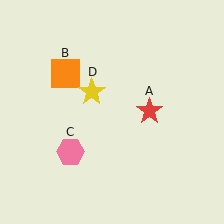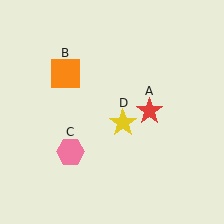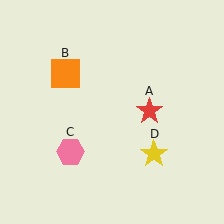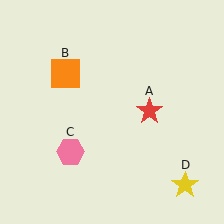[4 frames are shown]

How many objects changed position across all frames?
1 object changed position: yellow star (object D).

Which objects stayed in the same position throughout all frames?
Red star (object A) and orange square (object B) and pink hexagon (object C) remained stationary.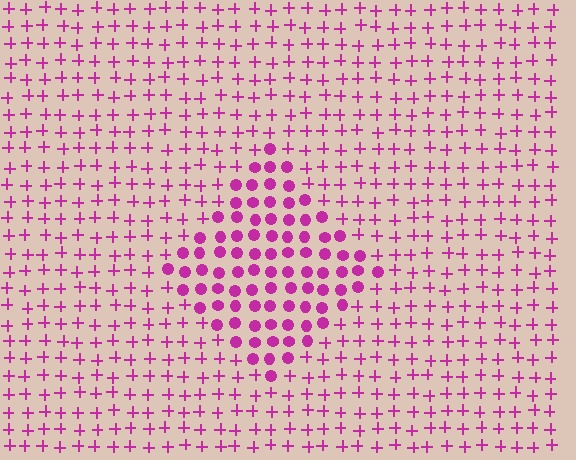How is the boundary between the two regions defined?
The boundary is defined by a change in element shape: circles inside vs. plus signs outside. All elements share the same color and spacing.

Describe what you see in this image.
The image is filled with small magenta elements arranged in a uniform grid. A diamond-shaped region contains circles, while the surrounding area contains plus signs. The boundary is defined purely by the change in element shape.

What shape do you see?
I see a diamond.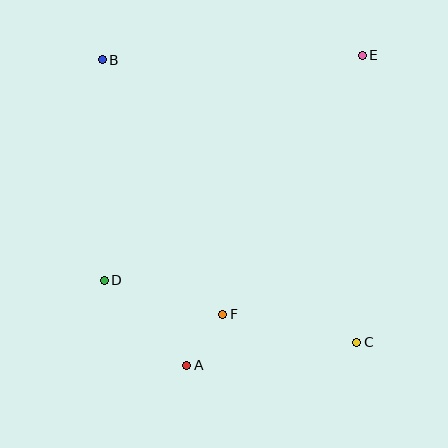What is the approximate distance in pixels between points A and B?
The distance between A and B is approximately 317 pixels.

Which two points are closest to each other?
Points A and F are closest to each other.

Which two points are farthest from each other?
Points B and C are farthest from each other.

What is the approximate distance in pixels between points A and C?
The distance between A and C is approximately 171 pixels.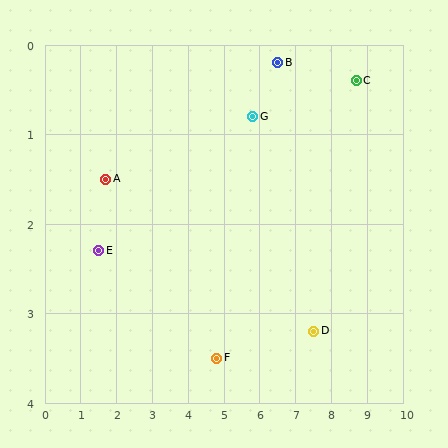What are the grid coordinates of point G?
Point G is at approximately (5.8, 0.8).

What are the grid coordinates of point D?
Point D is at approximately (7.5, 3.2).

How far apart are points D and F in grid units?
Points D and F are about 2.7 grid units apart.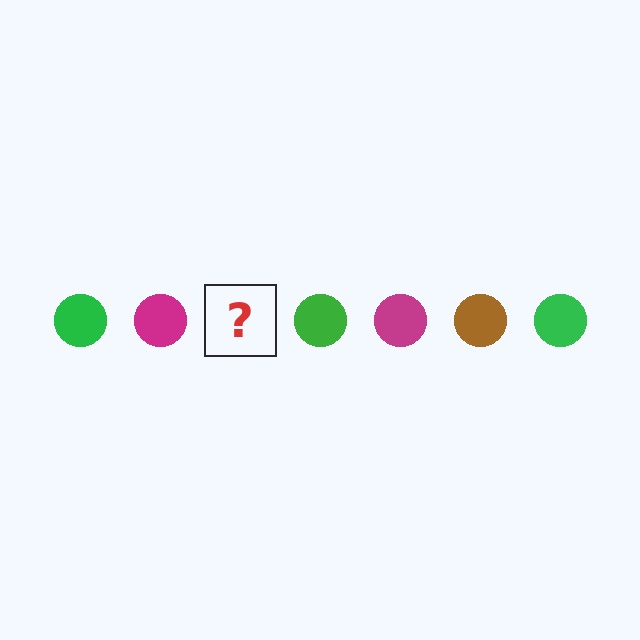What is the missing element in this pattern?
The missing element is a brown circle.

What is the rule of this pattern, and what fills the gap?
The rule is that the pattern cycles through green, magenta, brown circles. The gap should be filled with a brown circle.